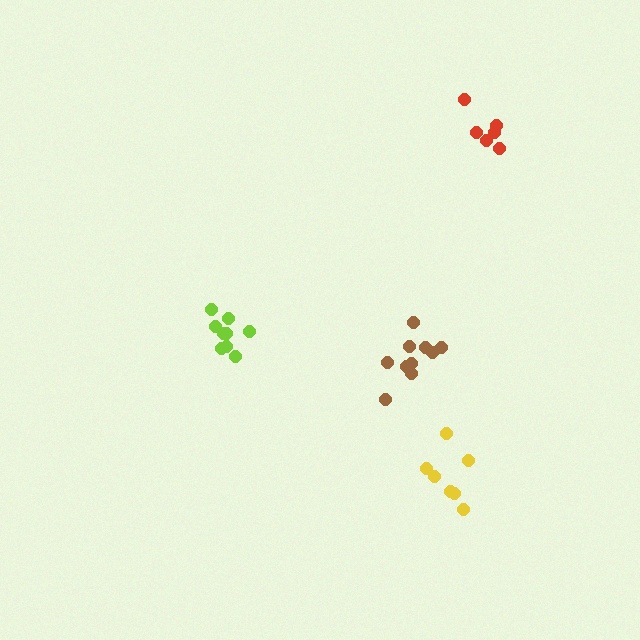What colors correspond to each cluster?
The clusters are colored: brown, yellow, red, lime.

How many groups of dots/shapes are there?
There are 4 groups.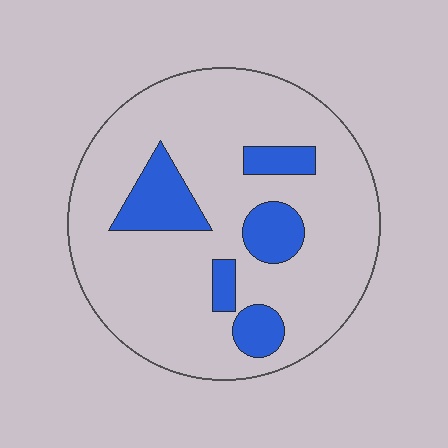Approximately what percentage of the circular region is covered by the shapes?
Approximately 20%.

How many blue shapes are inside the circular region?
5.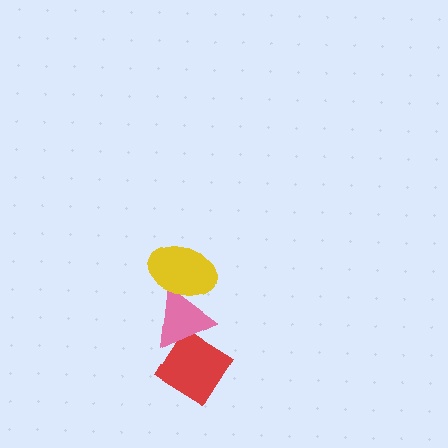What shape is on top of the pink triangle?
The yellow ellipse is on top of the pink triangle.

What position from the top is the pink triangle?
The pink triangle is 2nd from the top.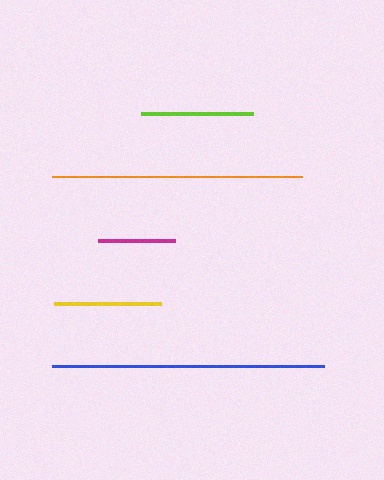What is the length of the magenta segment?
The magenta segment is approximately 78 pixels long.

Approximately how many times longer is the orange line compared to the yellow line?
The orange line is approximately 2.3 times the length of the yellow line.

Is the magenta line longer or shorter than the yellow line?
The yellow line is longer than the magenta line.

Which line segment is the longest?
The blue line is the longest at approximately 273 pixels.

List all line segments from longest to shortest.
From longest to shortest: blue, orange, lime, yellow, magenta.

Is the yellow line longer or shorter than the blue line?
The blue line is longer than the yellow line.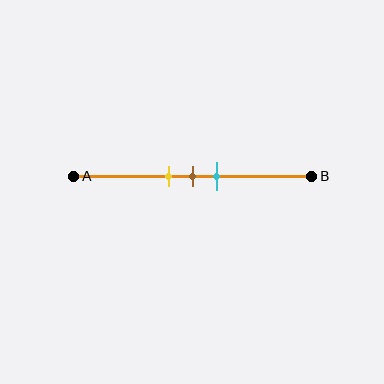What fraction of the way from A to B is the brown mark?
The brown mark is approximately 50% (0.5) of the way from A to B.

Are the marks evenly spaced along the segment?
Yes, the marks are approximately evenly spaced.